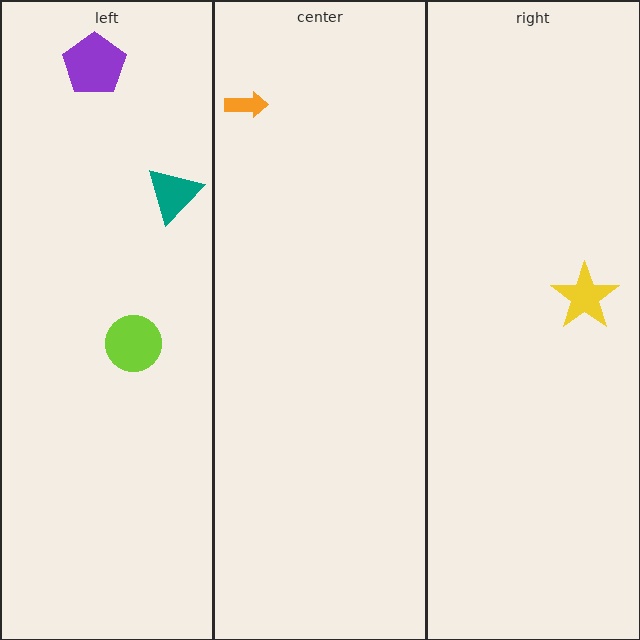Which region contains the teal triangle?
The left region.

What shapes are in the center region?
The orange arrow.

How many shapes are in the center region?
1.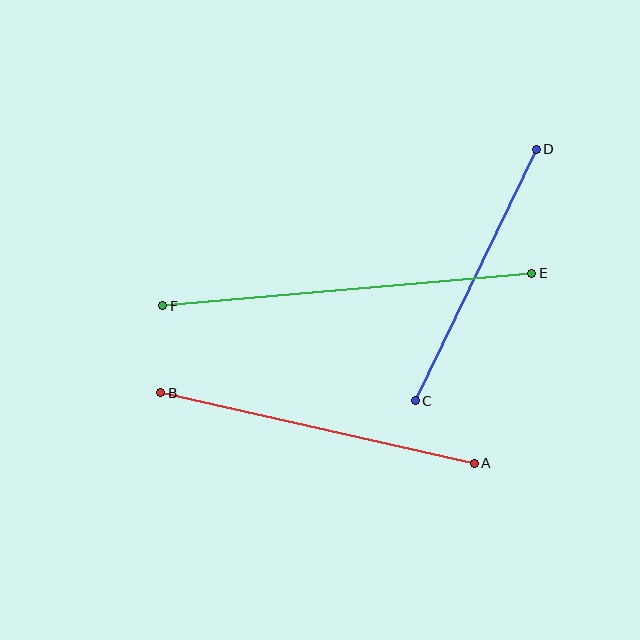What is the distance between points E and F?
The distance is approximately 371 pixels.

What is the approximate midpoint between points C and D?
The midpoint is at approximately (476, 275) pixels.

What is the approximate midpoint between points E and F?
The midpoint is at approximately (347, 290) pixels.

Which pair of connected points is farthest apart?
Points E and F are farthest apart.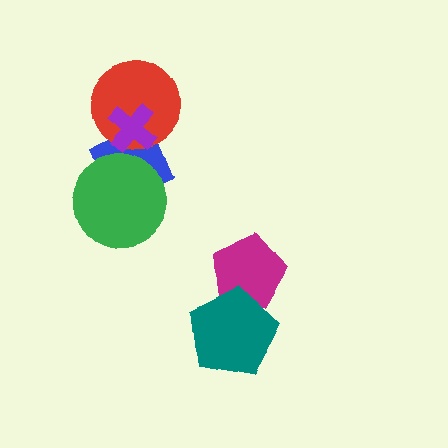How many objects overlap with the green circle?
1 object overlaps with the green circle.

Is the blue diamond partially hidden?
Yes, it is partially covered by another shape.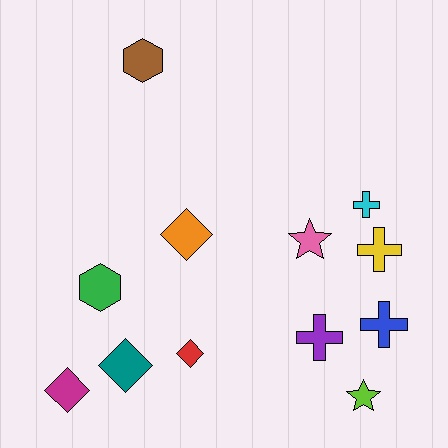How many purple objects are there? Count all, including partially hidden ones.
There is 1 purple object.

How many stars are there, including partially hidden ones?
There are 2 stars.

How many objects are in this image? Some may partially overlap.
There are 12 objects.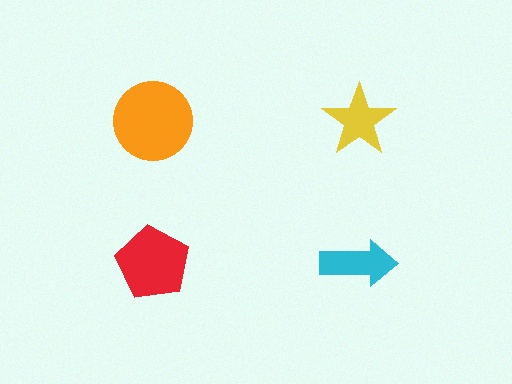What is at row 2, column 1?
A red pentagon.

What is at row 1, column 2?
A yellow star.